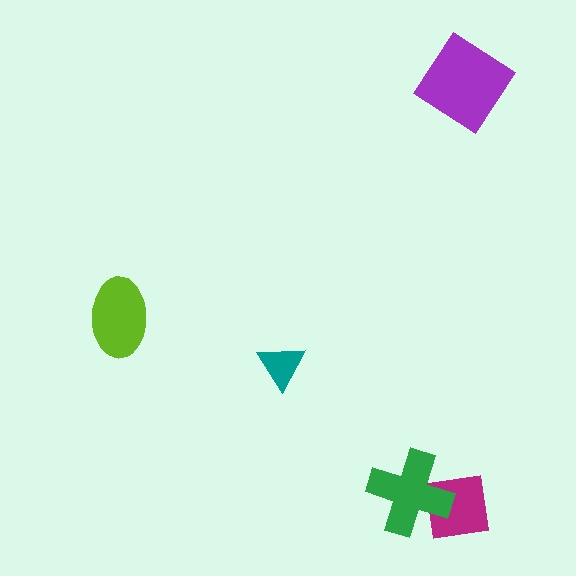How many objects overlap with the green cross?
1 object overlaps with the green cross.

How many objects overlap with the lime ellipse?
0 objects overlap with the lime ellipse.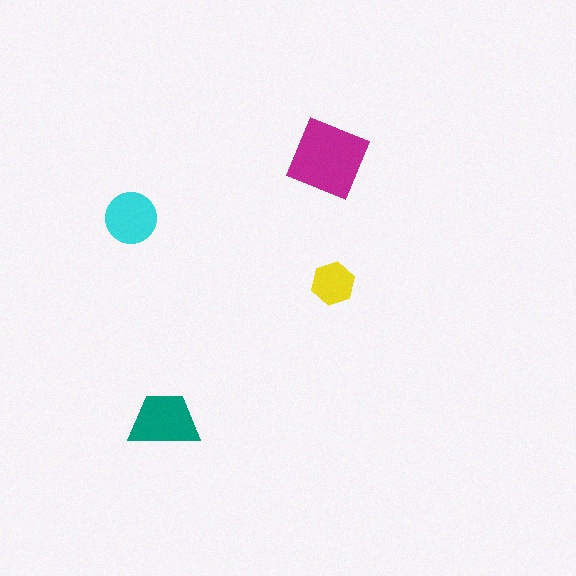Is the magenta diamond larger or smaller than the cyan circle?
Larger.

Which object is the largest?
The magenta diamond.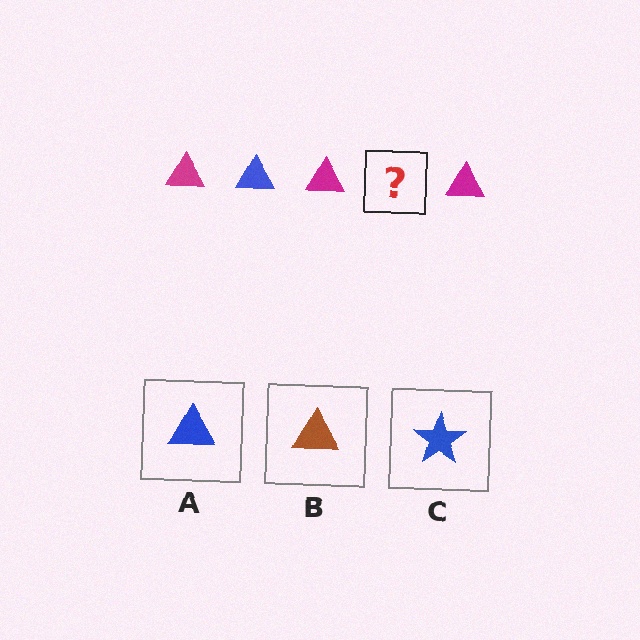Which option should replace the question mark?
Option A.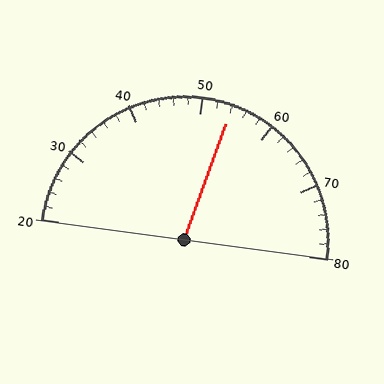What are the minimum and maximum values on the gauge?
The gauge ranges from 20 to 80.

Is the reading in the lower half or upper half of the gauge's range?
The reading is in the upper half of the range (20 to 80).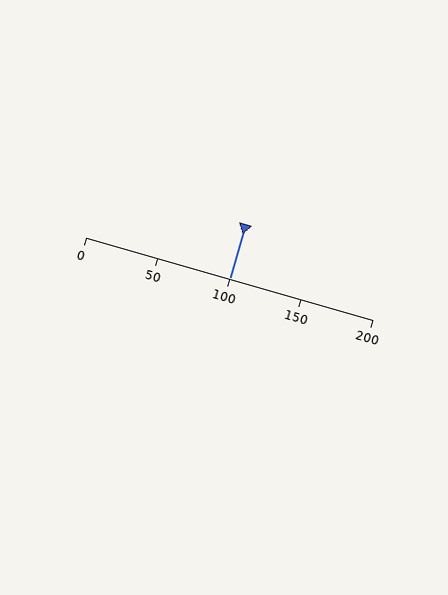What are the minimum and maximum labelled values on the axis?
The axis runs from 0 to 200.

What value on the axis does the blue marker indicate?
The marker indicates approximately 100.